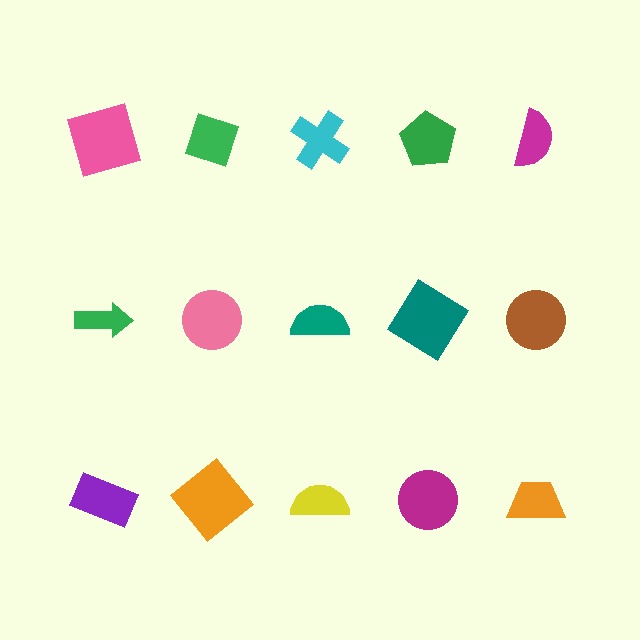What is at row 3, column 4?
A magenta circle.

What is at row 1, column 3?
A cyan cross.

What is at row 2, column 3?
A teal semicircle.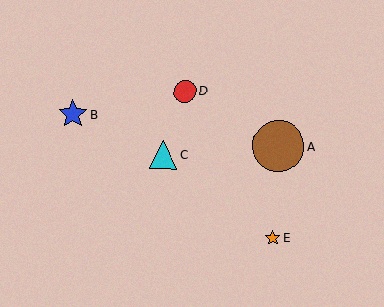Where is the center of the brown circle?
The center of the brown circle is at (278, 146).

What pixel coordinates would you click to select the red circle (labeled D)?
Click at (185, 91) to select the red circle D.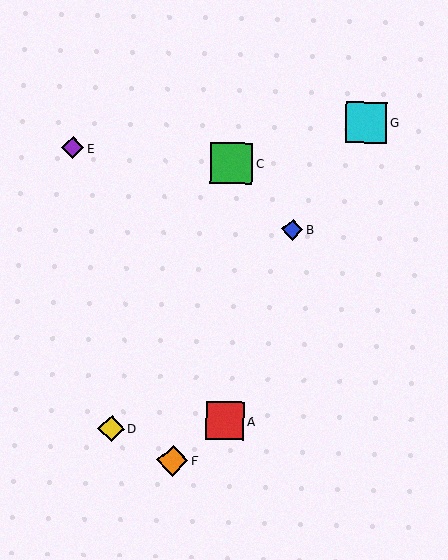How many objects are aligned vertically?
2 objects (A, C) are aligned vertically.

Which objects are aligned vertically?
Objects A, C are aligned vertically.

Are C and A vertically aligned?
Yes, both are at x≈232.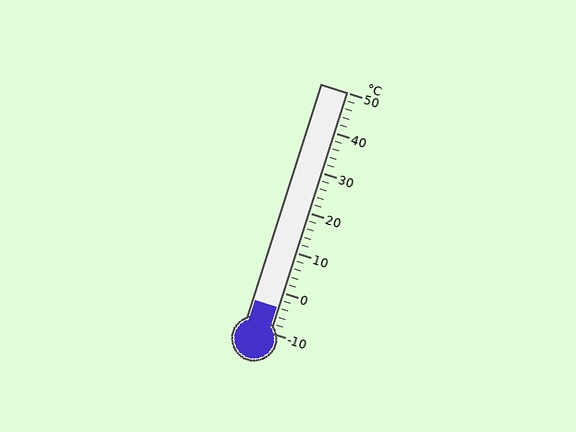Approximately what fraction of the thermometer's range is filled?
The thermometer is filled to approximately 10% of its range.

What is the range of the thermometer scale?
The thermometer scale ranges from -10°C to 50°C.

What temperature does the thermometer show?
The thermometer shows approximately -4°C.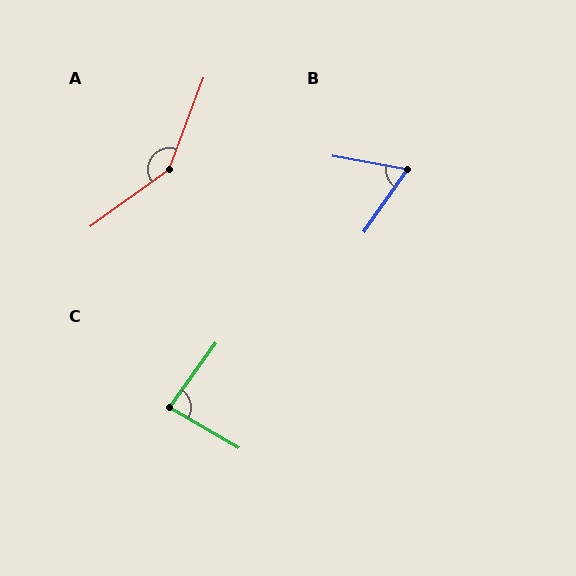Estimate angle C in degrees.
Approximately 85 degrees.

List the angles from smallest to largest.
B (65°), C (85°), A (146°).